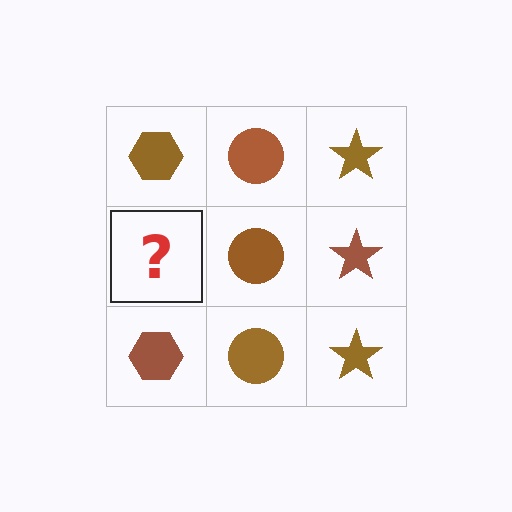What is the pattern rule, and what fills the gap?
The rule is that each column has a consistent shape. The gap should be filled with a brown hexagon.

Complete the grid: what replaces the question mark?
The question mark should be replaced with a brown hexagon.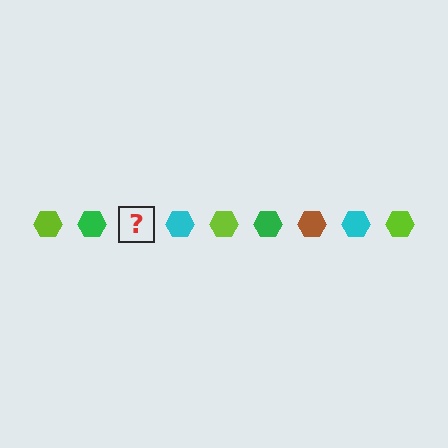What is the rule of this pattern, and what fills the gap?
The rule is that the pattern cycles through lime, green, brown, cyan hexagons. The gap should be filled with a brown hexagon.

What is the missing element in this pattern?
The missing element is a brown hexagon.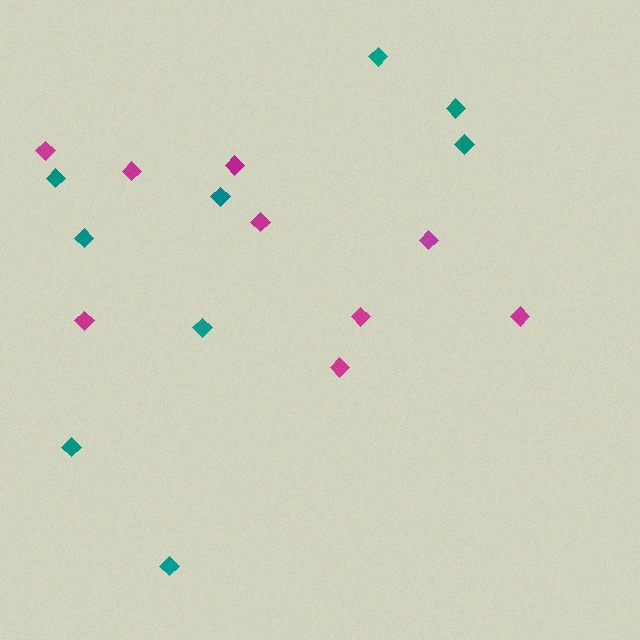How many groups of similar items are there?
There are 2 groups: one group of magenta diamonds (9) and one group of teal diamonds (9).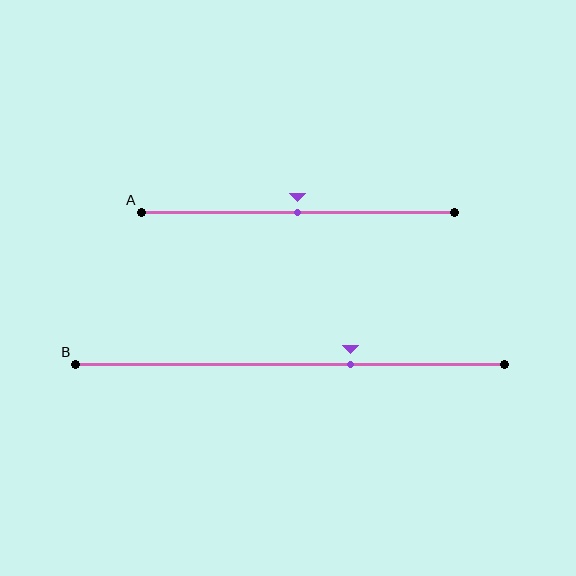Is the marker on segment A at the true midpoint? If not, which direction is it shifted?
Yes, the marker on segment A is at the true midpoint.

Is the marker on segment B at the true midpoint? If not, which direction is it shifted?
No, the marker on segment B is shifted to the right by about 14% of the segment length.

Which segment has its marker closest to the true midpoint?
Segment A has its marker closest to the true midpoint.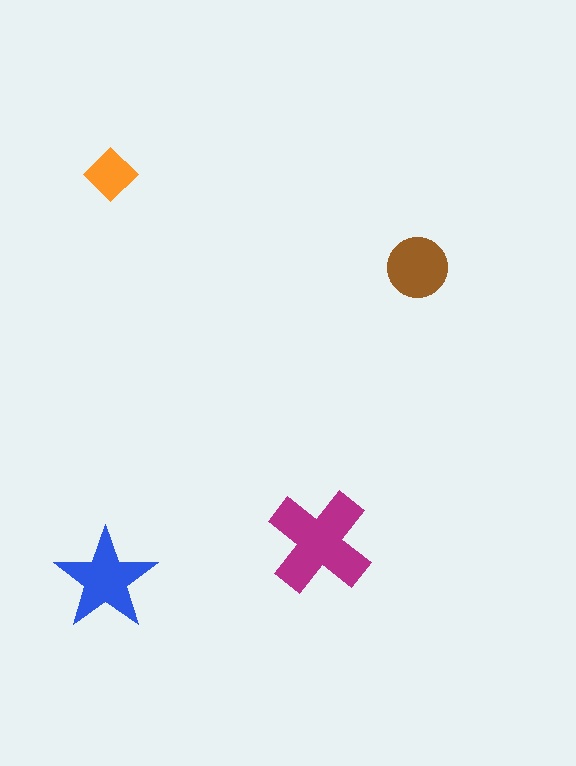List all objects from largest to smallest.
The magenta cross, the blue star, the brown circle, the orange diamond.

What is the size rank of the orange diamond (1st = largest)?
4th.